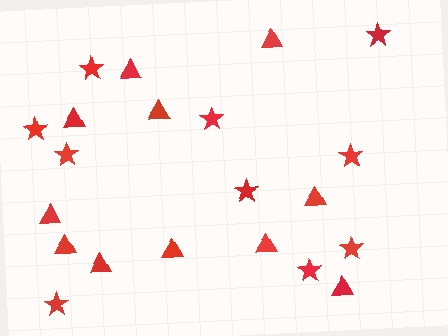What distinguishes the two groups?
There are 2 groups: one group of stars (10) and one group of triangles (11).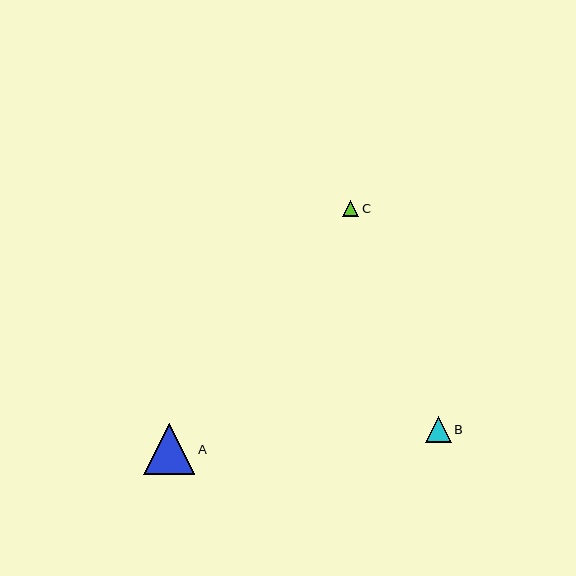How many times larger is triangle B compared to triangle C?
Triangle B is approximately 1.6 times the size of triangle C.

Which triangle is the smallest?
Triangle C is the smallest with a size of approximately 16 pixels.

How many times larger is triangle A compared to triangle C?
Triangle A is approximately 3.2 times the size of triangle C.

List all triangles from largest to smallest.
From largest to smallest: A, B, C.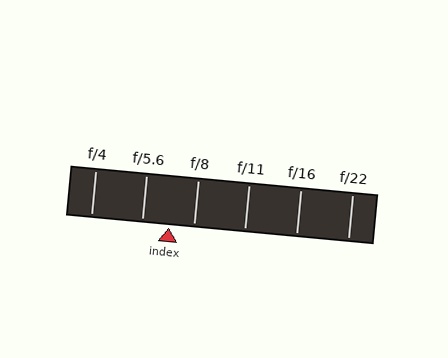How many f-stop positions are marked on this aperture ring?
There are 6 f-stop positions marked.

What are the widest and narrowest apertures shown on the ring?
The widest aperture shown is f/4 and the narrowest is f/22.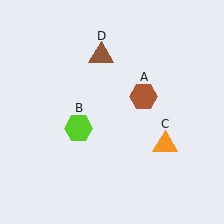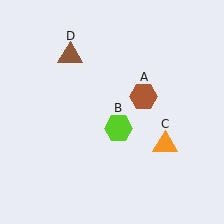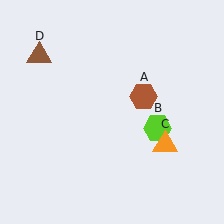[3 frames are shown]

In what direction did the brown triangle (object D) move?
The brown triangle (object D) moved left.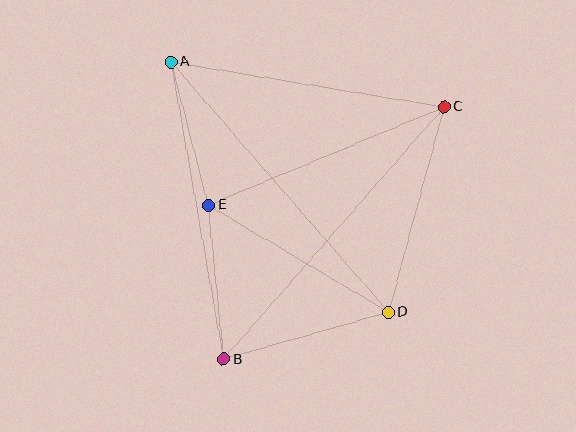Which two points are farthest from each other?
Points B and C are farthest from each other.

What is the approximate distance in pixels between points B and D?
The distance between B and D is approximately 171 pixels.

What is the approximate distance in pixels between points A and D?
The distance between A and D is approximately 332 pixels.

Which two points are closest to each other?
Points A and E are closest to each other.